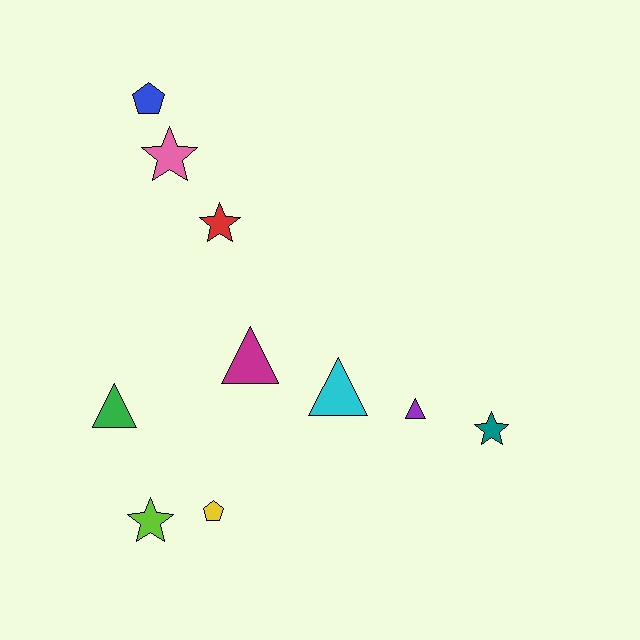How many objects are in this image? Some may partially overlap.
There are 10 objects.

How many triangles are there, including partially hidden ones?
There are 4 triangles.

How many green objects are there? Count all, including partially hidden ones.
There is 1 green object.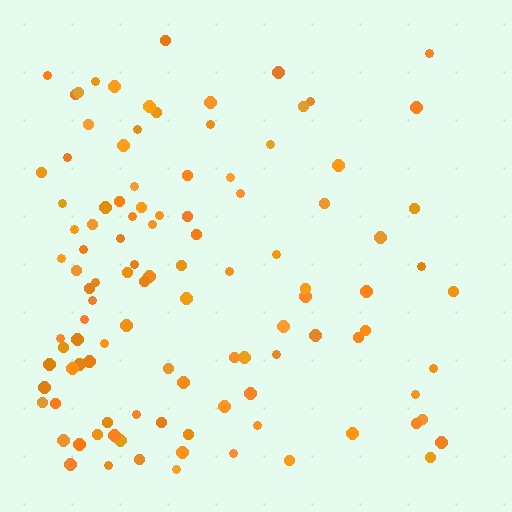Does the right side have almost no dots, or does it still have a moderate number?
Still a moderate number, just noticeably fewer than the left.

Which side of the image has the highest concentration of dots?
The left.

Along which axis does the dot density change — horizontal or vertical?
Horizontal.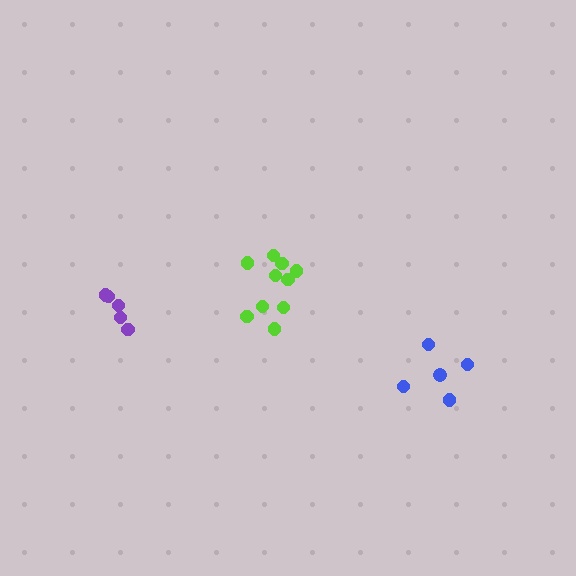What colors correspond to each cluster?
The clusters are colored: blue, purple, lime.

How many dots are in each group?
Group 1: 5 dots, Group 2: 5 dots, Group 3: 10 dots (20 total).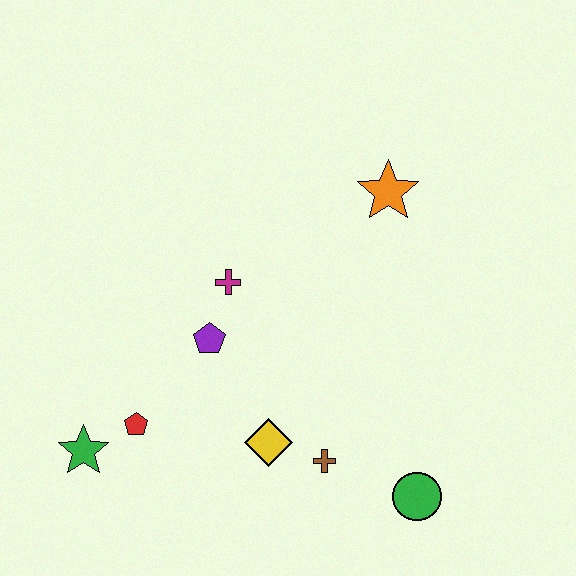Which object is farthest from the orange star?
The green star is farthest from the orange star.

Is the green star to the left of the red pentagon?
Yes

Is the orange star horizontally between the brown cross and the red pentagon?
No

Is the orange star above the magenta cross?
Yes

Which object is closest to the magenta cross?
The purple pentagon is closest to the magenta cross.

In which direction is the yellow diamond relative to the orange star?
The yellow diamond is below the orange star.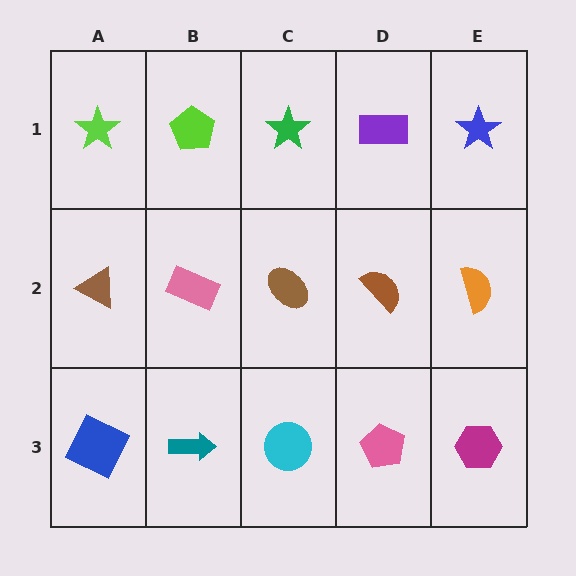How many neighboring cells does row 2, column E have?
3.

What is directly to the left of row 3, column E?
A pink pentagon.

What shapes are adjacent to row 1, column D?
A brown semicircle (row 2, column D), a green star (row 1, column C), a blue star (row 1, column E).